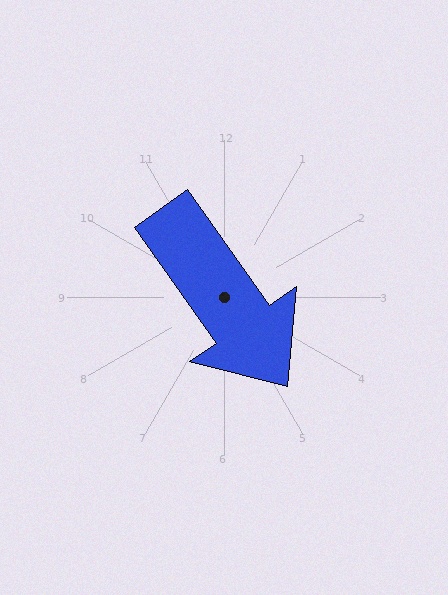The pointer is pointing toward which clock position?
Roughly 5 o'clock.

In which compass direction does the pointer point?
Southeast.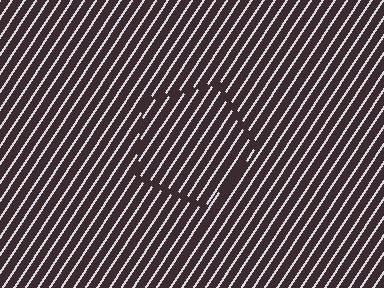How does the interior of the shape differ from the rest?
The interior of the shape contains the same grating, shifted by half a period — the contour is defined by the phase discontinuity where line-ends from the inner and outer gratings abut.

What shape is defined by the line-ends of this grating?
An illusory pentagon. The interior of the shape contains the same grating, shifted by half a period — the contour is defined by the phase discontinuity where line-ends from the inner and outer gratings abut.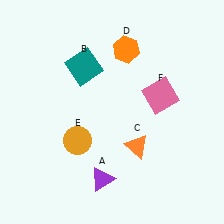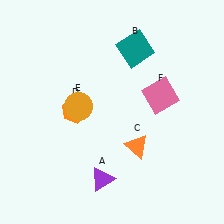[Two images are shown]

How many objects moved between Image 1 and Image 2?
3 objects moved between the two images.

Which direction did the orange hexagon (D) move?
The orange hexagon (D) moved down.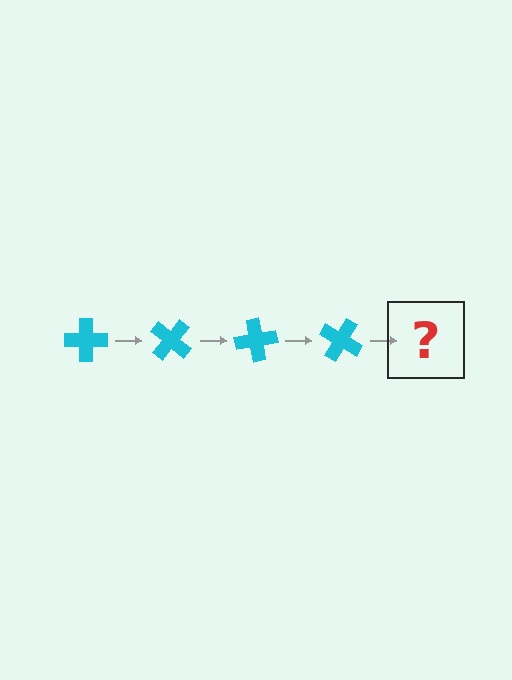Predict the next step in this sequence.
The next step is a cyan cross rotated 160 degrees.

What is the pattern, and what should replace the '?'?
The pattern is that the cross rotates 40 degrees each step. The '?' should be a cyan cross rotated 160 degrees.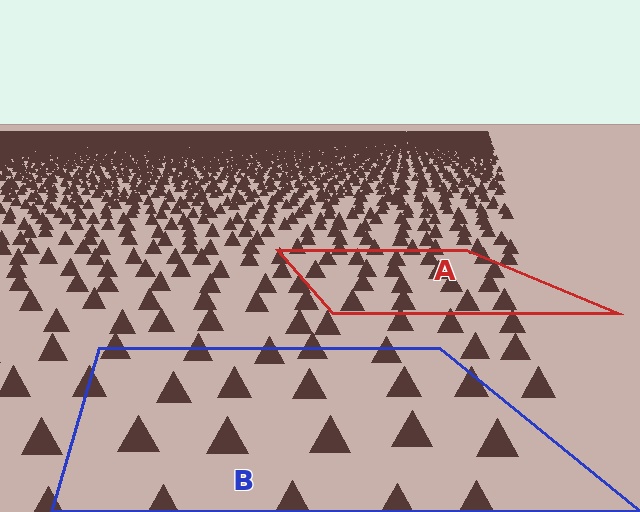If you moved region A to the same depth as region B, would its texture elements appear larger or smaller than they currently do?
They would appear larger. At a closer depth, the same texture elements are projected at a bigger on-screen size.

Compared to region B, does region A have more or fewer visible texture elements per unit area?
Region A has more texture elements per unit area — they are packed more densely because it is farther away.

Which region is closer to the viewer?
Region B is closer. The texture elements there are larger and more spread out.